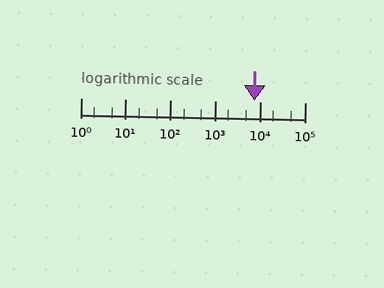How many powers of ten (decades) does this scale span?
The scale spans 5 decades, from 1 to 100000.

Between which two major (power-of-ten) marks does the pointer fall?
The pointer is between 1000 and 10000.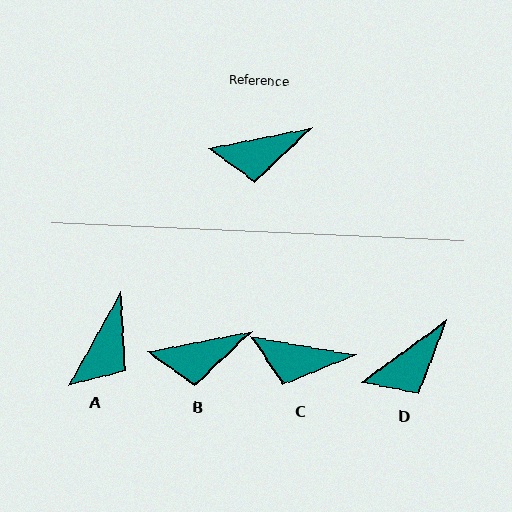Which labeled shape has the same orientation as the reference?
B.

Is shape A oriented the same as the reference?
No, it is off by about 50 degrees.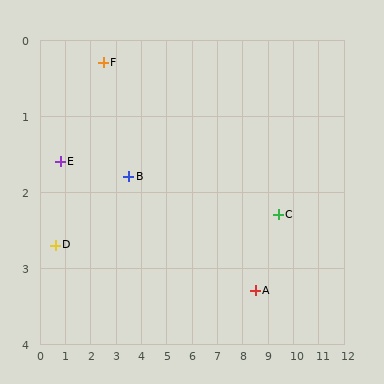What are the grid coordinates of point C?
Point C is at approximately (9.4, 2.3).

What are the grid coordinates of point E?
Point E is at approximately (0.8, 1.6).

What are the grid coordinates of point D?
Point D is at approximately (0.6, 2.7).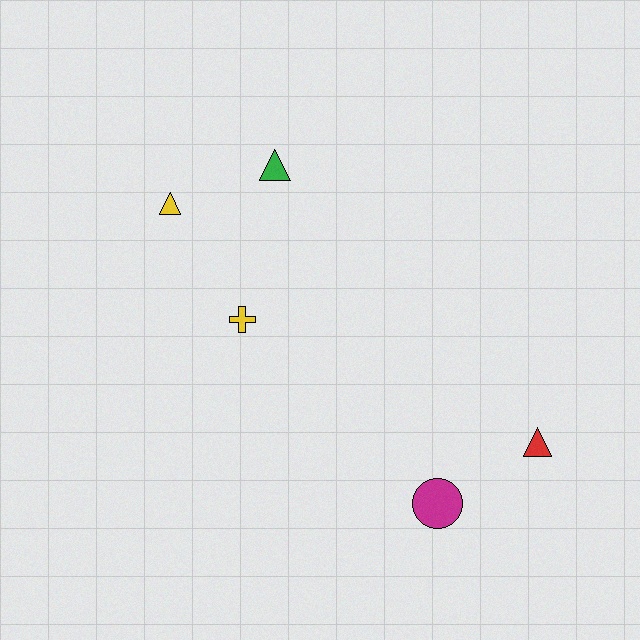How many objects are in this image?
There are 5 objects.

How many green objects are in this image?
There is 1 green object.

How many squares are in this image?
There are no squares.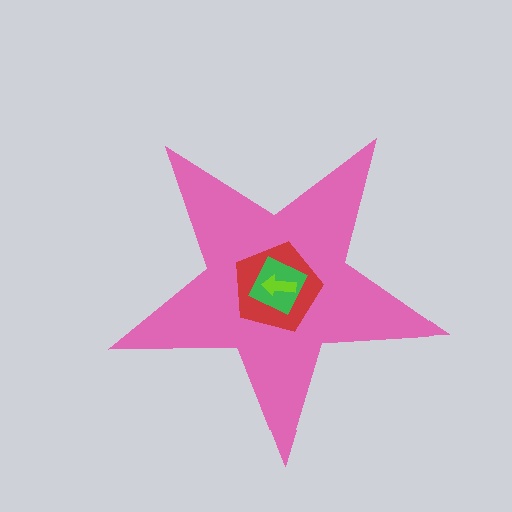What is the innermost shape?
The lime arrow.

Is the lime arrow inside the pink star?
Yes.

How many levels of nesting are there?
4.